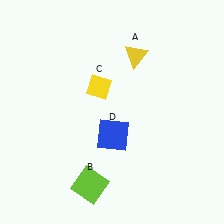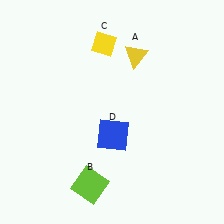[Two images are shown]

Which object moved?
The yellow diamond (C) moved up.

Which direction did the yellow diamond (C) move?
The yellow diamond (C) moved up.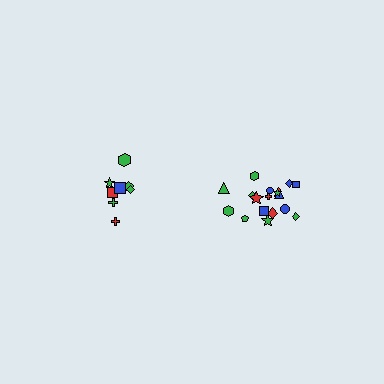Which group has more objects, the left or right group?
The right group.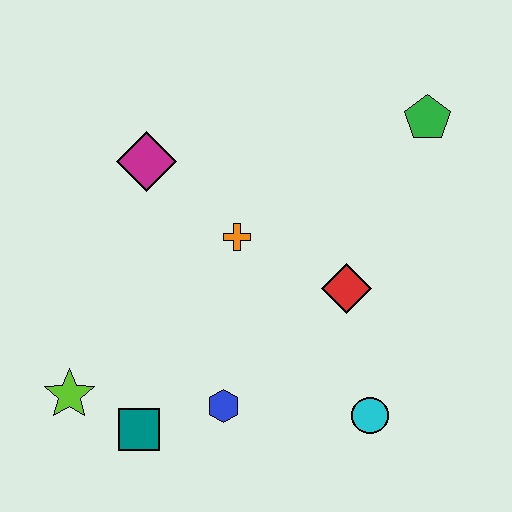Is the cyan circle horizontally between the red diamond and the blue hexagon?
No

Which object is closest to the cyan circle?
The red diamond is closest to the cyan circle.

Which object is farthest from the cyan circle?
The magenta diamond is farthest from the cyan circle.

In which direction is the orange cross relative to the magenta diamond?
The orange cross is to the right of the magenta diamond.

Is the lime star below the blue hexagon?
No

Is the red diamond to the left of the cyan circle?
Yes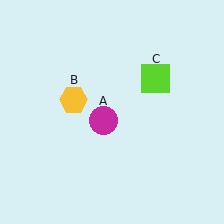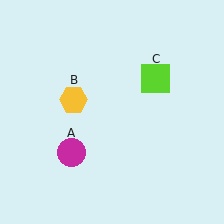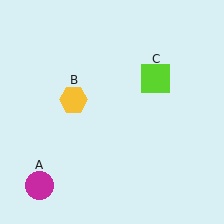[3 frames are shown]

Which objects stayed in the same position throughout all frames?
Yellow hexagon (object B) and lime square (object C) remained stationary.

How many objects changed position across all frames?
1 object changed position: magenta circle (object A).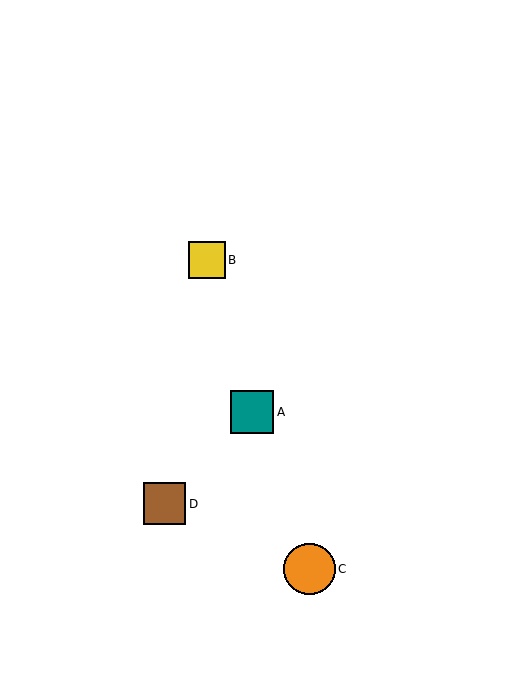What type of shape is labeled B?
Shape B is a yellow square.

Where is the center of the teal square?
The center of the teal square is at (252, 412).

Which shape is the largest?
The orange circle (labeled C) is the largest.